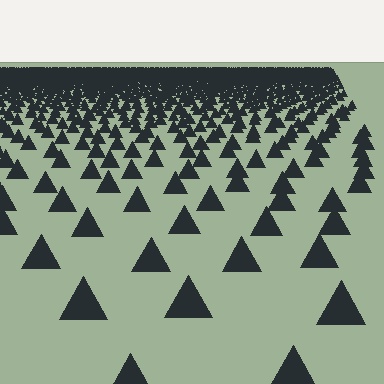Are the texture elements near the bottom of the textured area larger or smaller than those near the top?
Larger. Near the bottom, elements are closer to the viewer and appear at a bigger on-screen size.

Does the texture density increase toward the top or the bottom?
Density increases toward the top.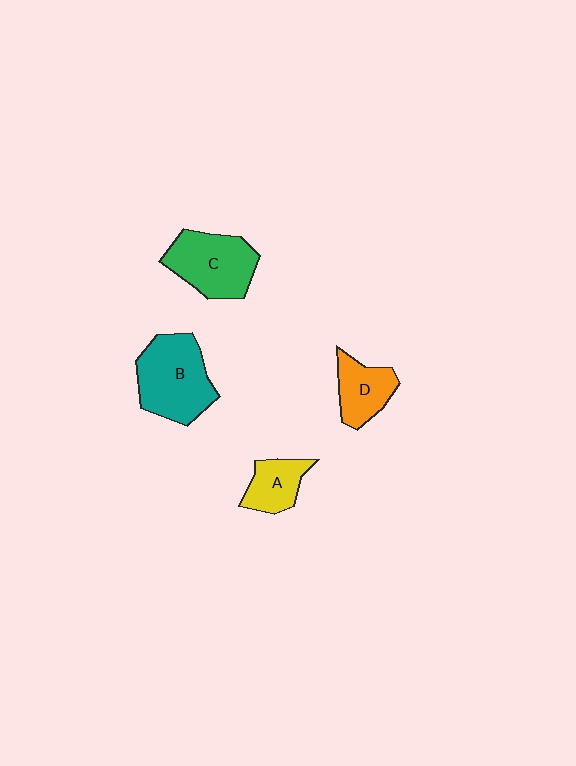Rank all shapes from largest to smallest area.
From largest to smallest: B (teal), C (green), D (orange), A (yellow).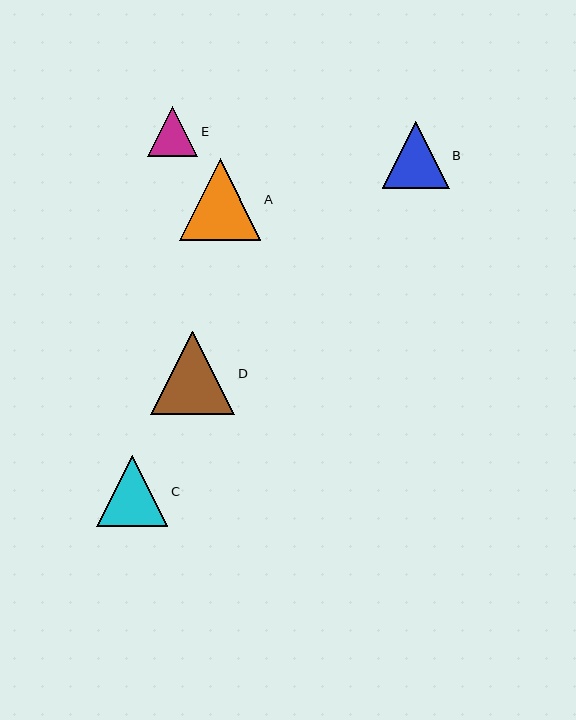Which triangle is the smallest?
Triangle E is the smallest with a size of approximately 50 pixels.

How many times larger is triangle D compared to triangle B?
Triangle D is approximately 1.3 times the size of triangle B.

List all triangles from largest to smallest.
From largest to smallest: D, A, C, B, E.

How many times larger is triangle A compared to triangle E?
Triangle A is approximately 1.6 times the size of triangle E.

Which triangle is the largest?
Triangle D is the largest with a size of approximately 84 pixels.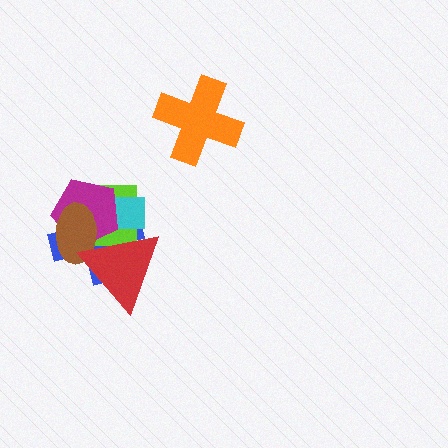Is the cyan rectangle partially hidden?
Yes, it is partially covered by another shape.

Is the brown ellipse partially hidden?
Yes, it is partially covered by another shape.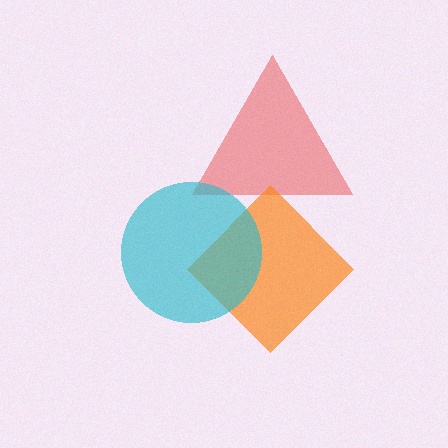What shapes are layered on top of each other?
The layered shapes are: a red triangle, an orange diamond, a cyan circle.